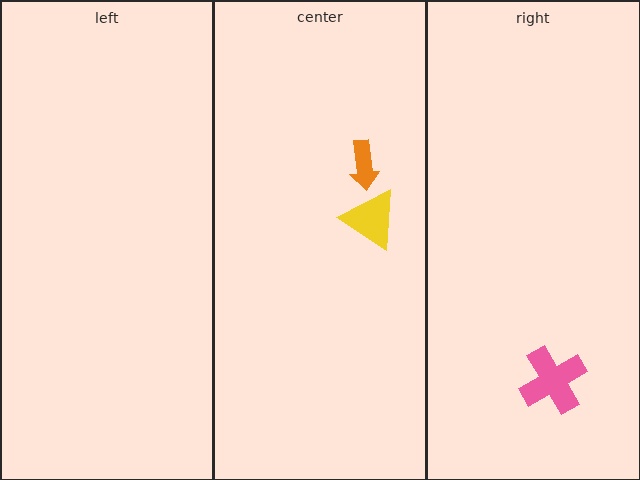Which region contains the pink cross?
The right region.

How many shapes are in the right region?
1.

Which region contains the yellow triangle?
The center region.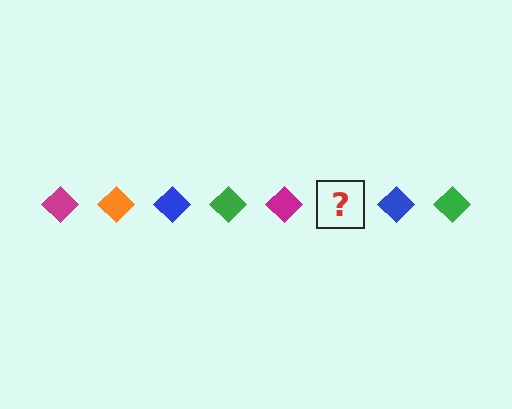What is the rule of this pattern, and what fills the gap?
The rule is that the pattern cycles through magenta, orange, blue, green diamonds. The gap should be filled with an orange diamond.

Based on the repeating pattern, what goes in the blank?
The blank should be an orange diamond.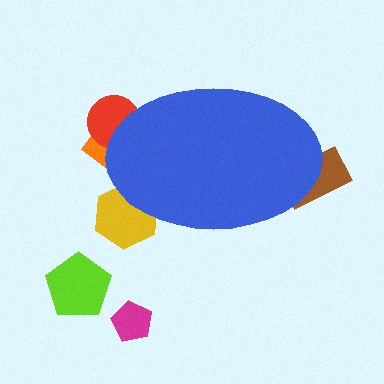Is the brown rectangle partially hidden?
Yes, the brown rectangle is partially hidden behind the blue ellipse.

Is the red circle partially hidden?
Yes, the red circle is partially hidden behind the blue ellipse.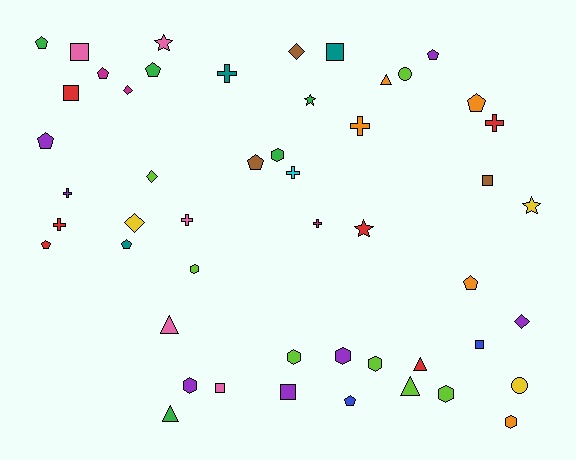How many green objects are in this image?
There are 5 green objects.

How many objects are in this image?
There are 50 objects.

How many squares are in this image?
There are 7 squares.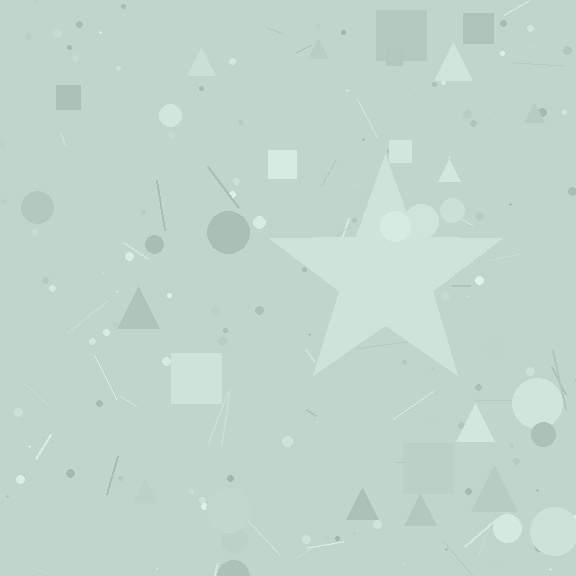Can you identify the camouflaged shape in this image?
The camouflaged shape is a star.